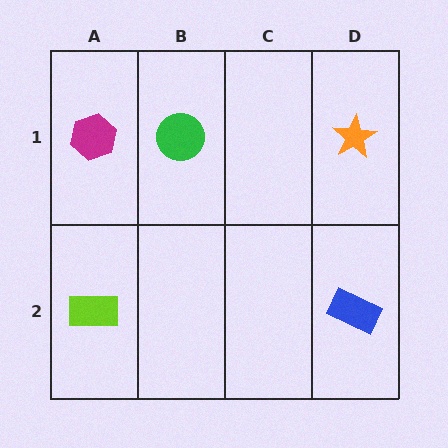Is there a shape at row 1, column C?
No, that cell is empty.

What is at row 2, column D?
A blue rectangle.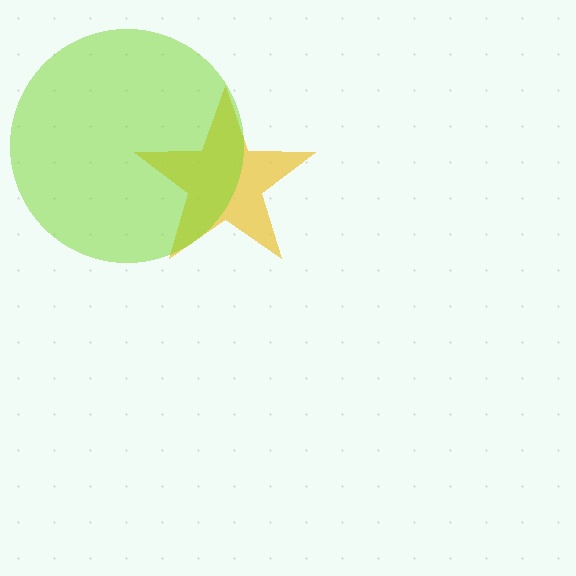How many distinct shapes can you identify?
There are 2 distinct shapes: a yellow star, a lime circle.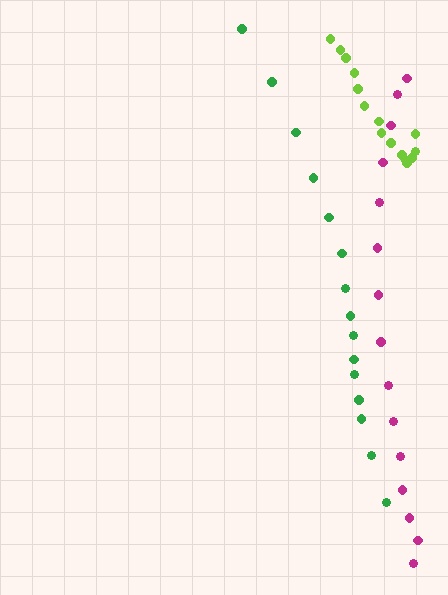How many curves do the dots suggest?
There are 3 distinct paths.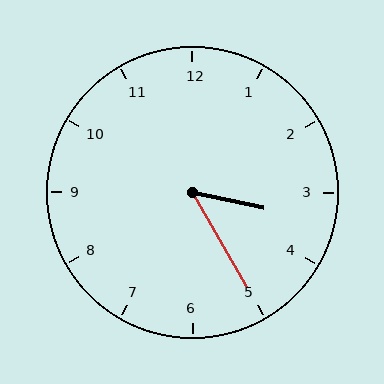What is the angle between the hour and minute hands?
Approximately 48 degrees.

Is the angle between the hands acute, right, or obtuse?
It is acute.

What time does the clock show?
3:25.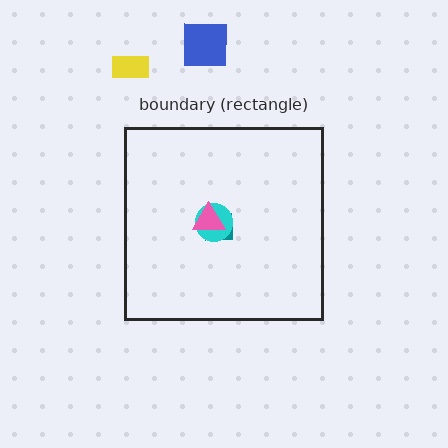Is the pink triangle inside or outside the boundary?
Inside.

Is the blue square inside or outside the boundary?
Outside.